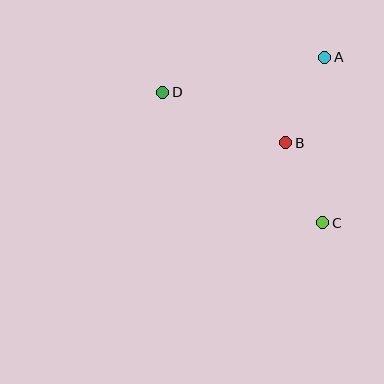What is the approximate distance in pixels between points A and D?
The distance between A and D is approximately 166 pixels.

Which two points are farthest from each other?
Points C and D are farthest from each other.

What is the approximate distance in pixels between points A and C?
The distance between A and C is approximately 165 pixels.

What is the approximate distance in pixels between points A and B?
The distance between A and B is approximately 94 pixels.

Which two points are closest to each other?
Points B and C are closest to each other.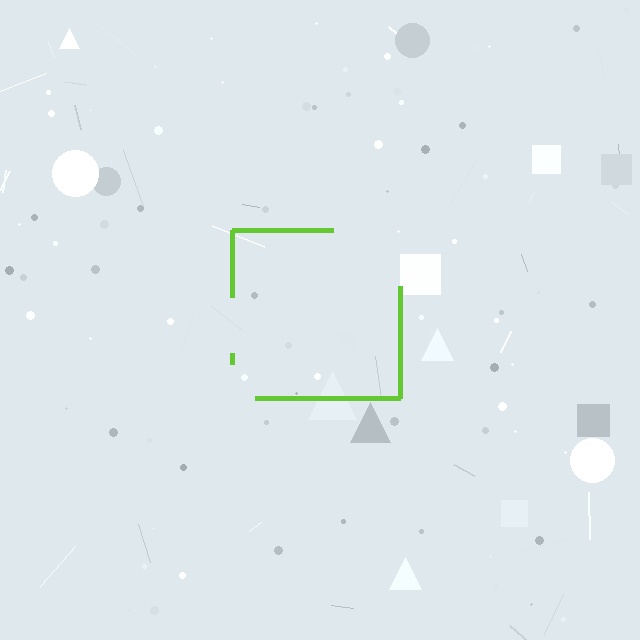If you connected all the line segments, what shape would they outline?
They would outline a square.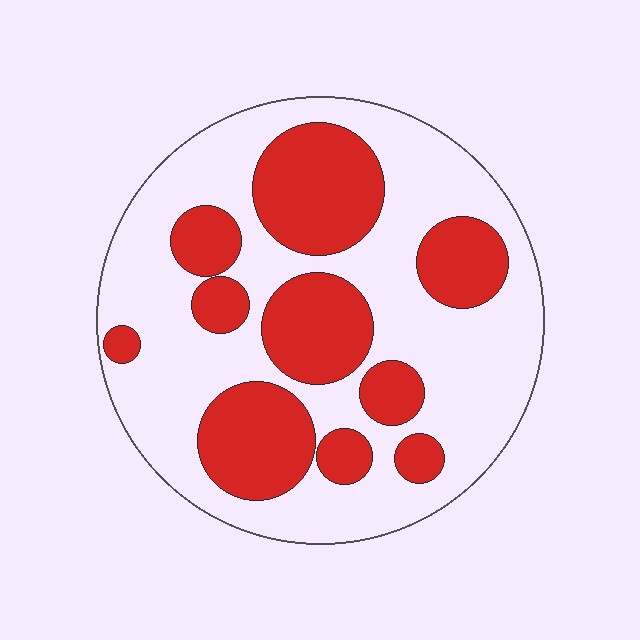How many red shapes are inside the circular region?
10.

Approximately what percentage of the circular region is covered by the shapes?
Approximately 35%.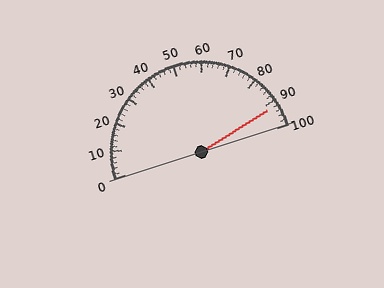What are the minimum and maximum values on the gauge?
The gauge ranges from 0 to 100.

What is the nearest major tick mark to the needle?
The nearest major tick mark is 90.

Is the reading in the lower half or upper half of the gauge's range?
The reading is in the upper half of the range (0 to 100).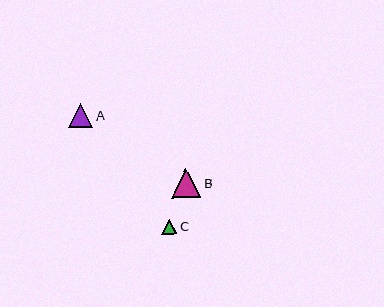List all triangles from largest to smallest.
From largest to smallest: B, A, C.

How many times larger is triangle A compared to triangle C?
Triangle A is approximately 1.6 times the size of triangle C.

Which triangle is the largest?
Triangle B is the largest with a size of approximately 29 pixels.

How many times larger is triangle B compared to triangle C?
Triangle B is approximately 1.9 times the size of triangle C.